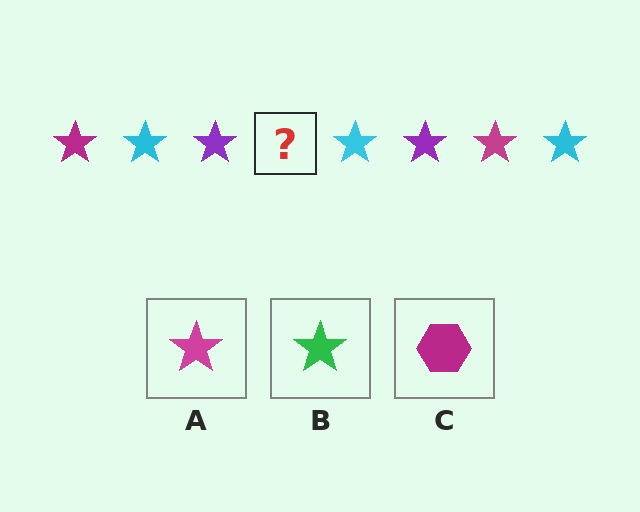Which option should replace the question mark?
Option A.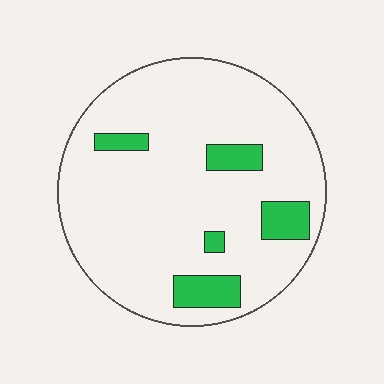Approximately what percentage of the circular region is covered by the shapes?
Approximately 10%.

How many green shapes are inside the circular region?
5.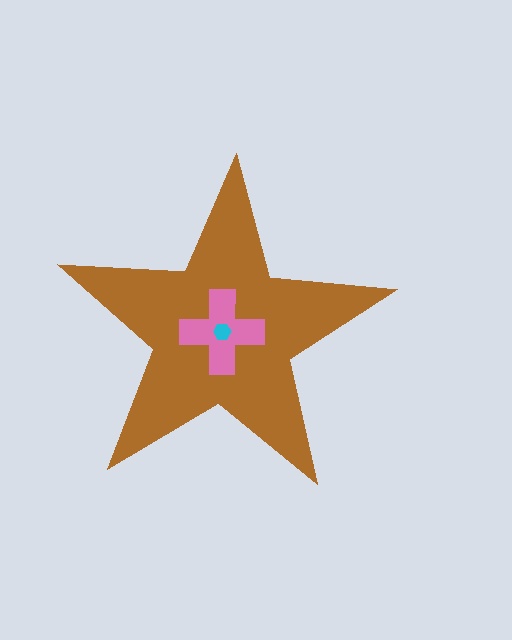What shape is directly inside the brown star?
The pink cross.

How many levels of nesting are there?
3.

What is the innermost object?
The cyan hexagon.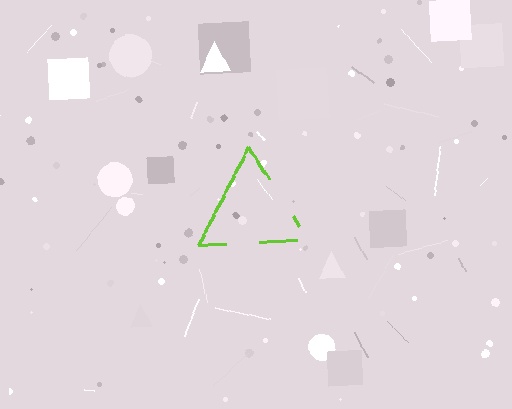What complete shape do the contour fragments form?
The contour fragments form a triangle.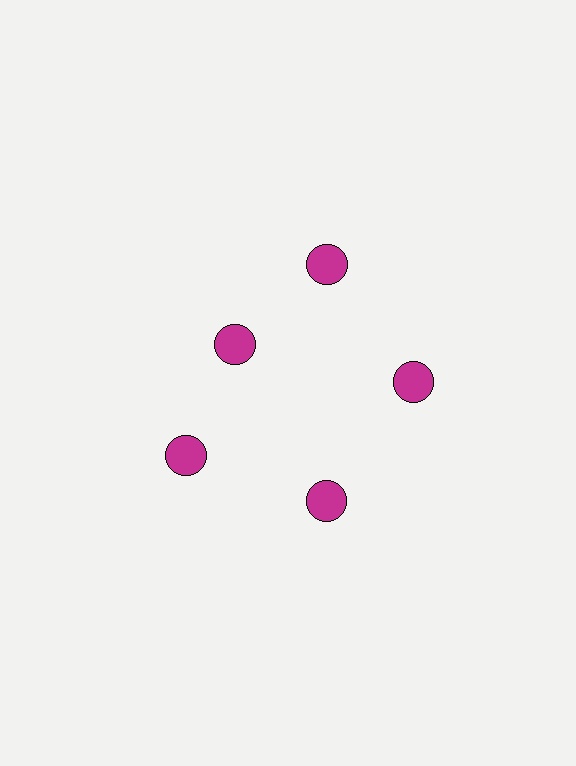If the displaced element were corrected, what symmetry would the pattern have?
It would have 5-fold rotational symmetry — the pattern would map onto itself every 72 degrees.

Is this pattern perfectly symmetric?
No. The 5 magenta circles are arranged in a ring, but one element near the 10 o'clock position is pulled inward toward the center, breaking the 5-fold rotational symmetry.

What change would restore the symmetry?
The symmetry would be restored by moving it outward, back onto the ring so that all 5 circles sit at equal angles and equal distance from the center.